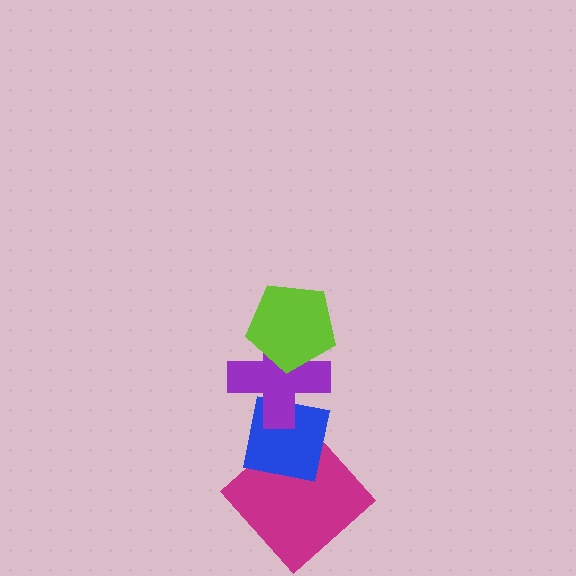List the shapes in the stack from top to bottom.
From top to bottom: the lime pentagon, the purple cross, the blue square, the magenta diamond.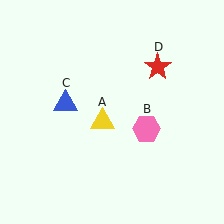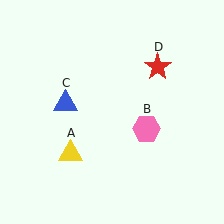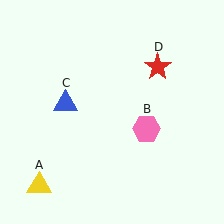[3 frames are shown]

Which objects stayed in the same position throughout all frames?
Pink hexagon (object B) and blue triangle (object C) and red star (object D) remained stationary.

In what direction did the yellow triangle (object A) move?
The yellow triangle (object A) moved down and to the left.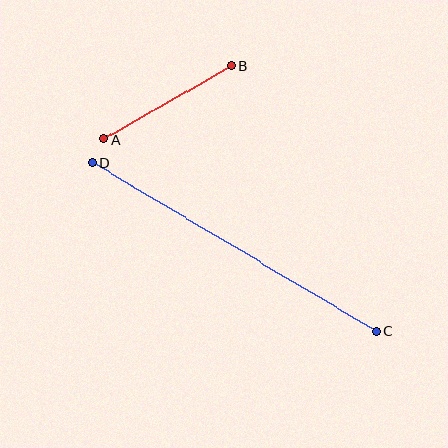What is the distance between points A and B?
The distance is approximately 147 pixels.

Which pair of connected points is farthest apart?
Points C and D are farthest apart.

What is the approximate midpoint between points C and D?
The midpoint is at approximately (234, 247) pixels.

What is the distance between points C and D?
The distance is approximately 330 pixels.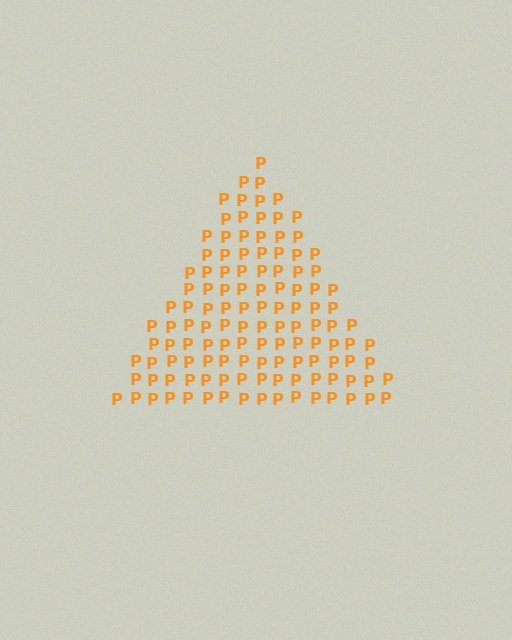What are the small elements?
The small elements are letter P's.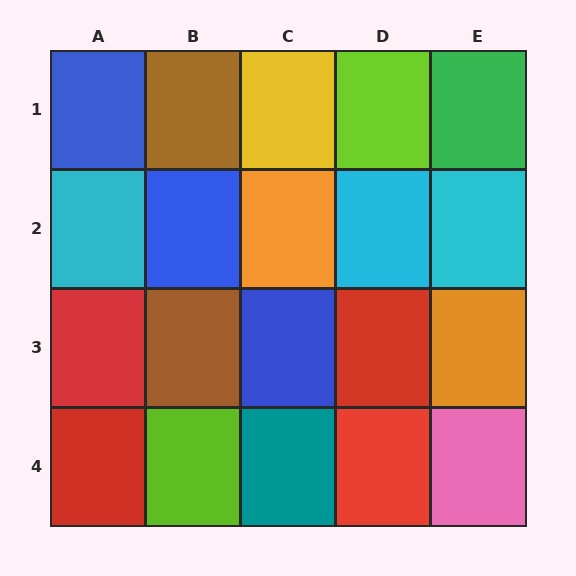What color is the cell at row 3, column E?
Orange.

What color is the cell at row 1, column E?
Green.